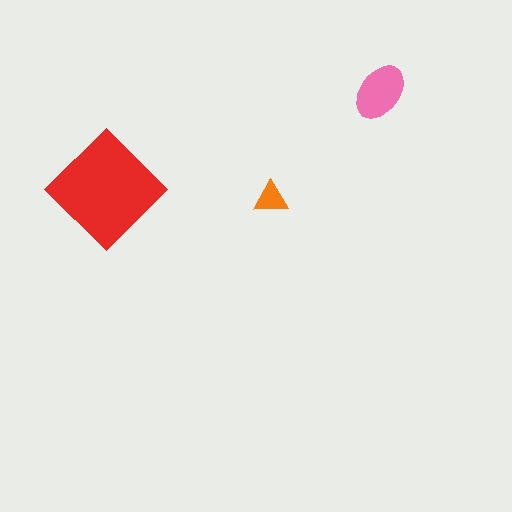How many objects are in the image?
There are 3 objects in the image.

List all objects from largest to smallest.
The red diamond, the pink ellipse, the orange triangle.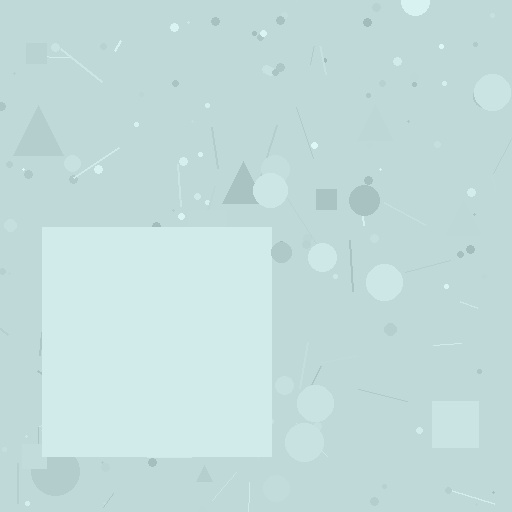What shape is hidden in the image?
A square is hidden in the image.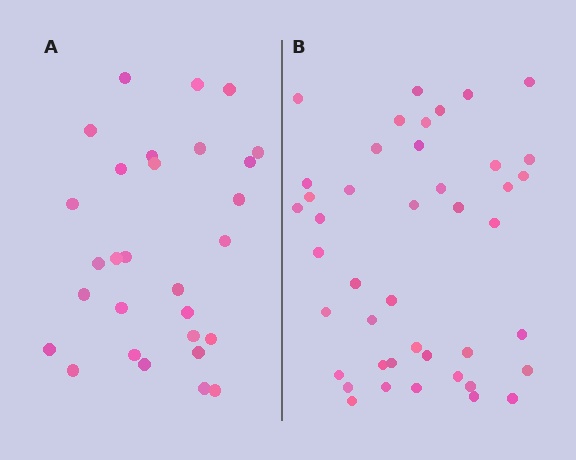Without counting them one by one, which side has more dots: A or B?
Region B (the right region) has more dots.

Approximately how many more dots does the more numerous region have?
Region B has approximately 15 more dots than region A.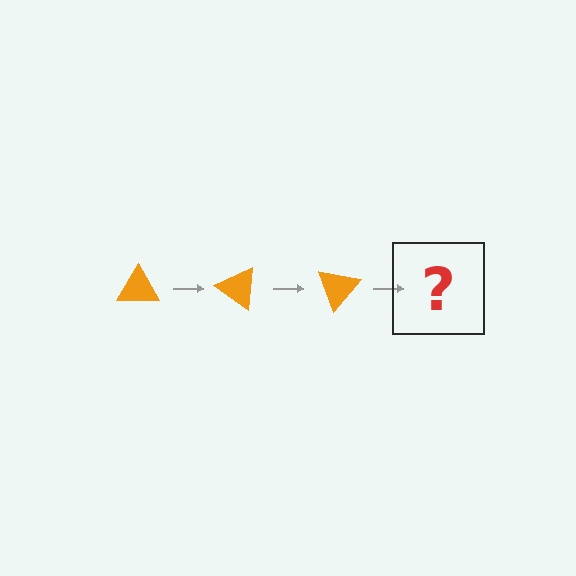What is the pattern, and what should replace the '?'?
The pattern is that the triangle rotates 35 degrees each step. The '?' should be an orange triangle rotated 105 degrees.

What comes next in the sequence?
The next element should be an orange triangle rotated 105 degrees.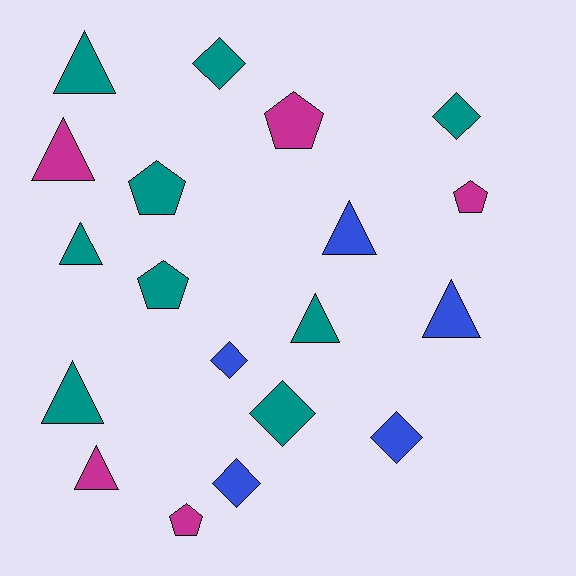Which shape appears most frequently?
Triangle, with 8 objects.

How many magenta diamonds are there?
There are no magenta diamonds.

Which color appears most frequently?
Teal, with 9 objects.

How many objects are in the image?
There are 19 objects.